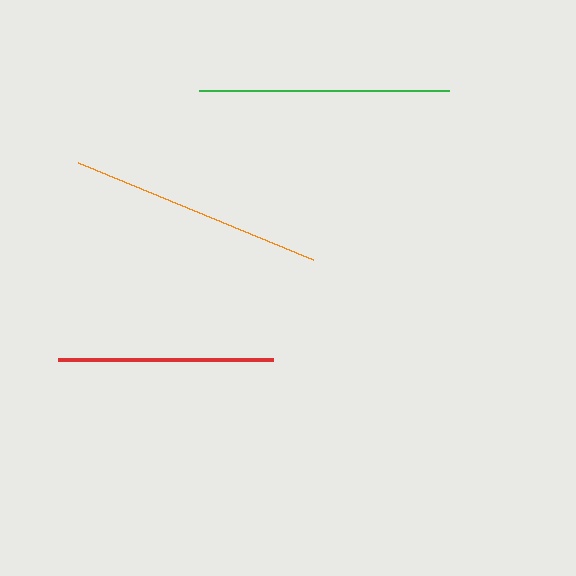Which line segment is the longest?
The orange line is the longest at approximately 254 pixels.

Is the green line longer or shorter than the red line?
The green line is longer than the red line.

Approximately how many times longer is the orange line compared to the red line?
The orange line is approximately 1.2 times the length of the red line.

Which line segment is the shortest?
The red line is the shortest at approximately 215 pixels.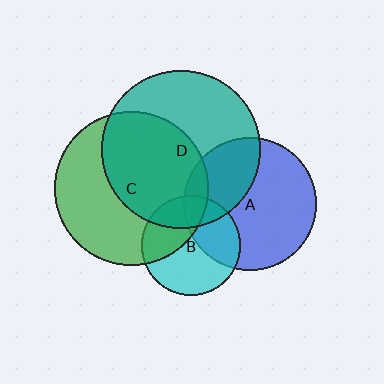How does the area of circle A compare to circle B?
Approximately 1.8 times.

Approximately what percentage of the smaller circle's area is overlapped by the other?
Approximately 25%.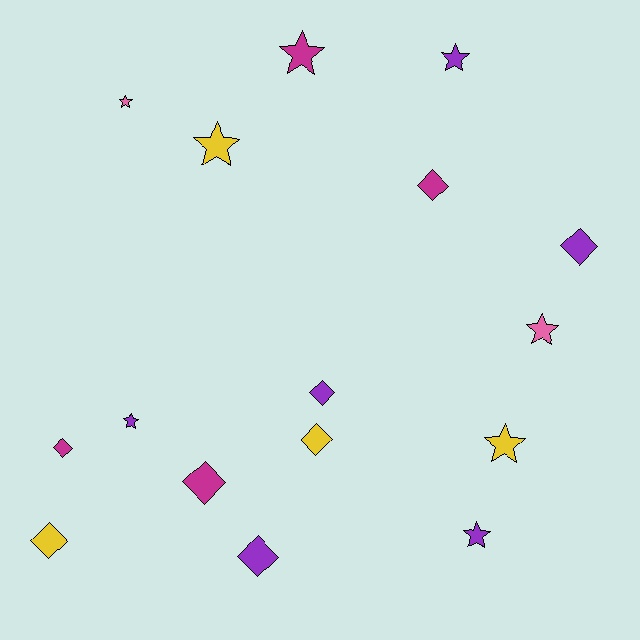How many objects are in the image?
There are 16 objects.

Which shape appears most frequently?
Diamond, with 8 objects.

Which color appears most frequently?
Purple, with 6 objects.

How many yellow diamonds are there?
There are 2 yellow diamonds.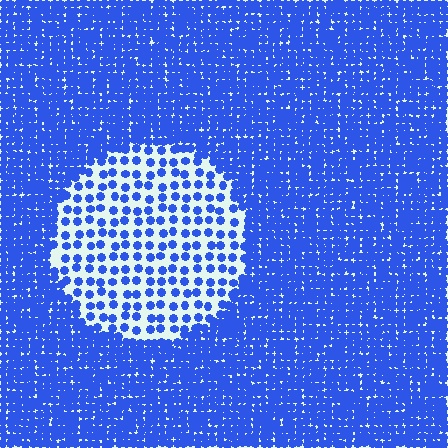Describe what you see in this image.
The image contains small blue elements arranged at two different densities. A circle-shaped region is visible where the elements are less densely packed than the surrounding area.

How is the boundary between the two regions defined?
The boundary is defined by a change in element density (approximately 2.8x ratio). All elements are the same color, size, and shape.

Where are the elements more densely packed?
The elements are more densely packed outside the circle boundary.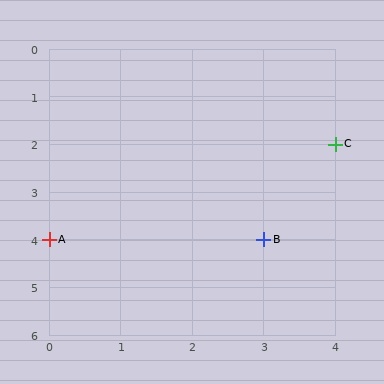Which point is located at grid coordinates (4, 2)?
Point C is at (4, 2).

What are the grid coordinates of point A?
Point A is at grid coordinates (0, 4).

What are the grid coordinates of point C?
Point C is at grid coordinates (4, 2).